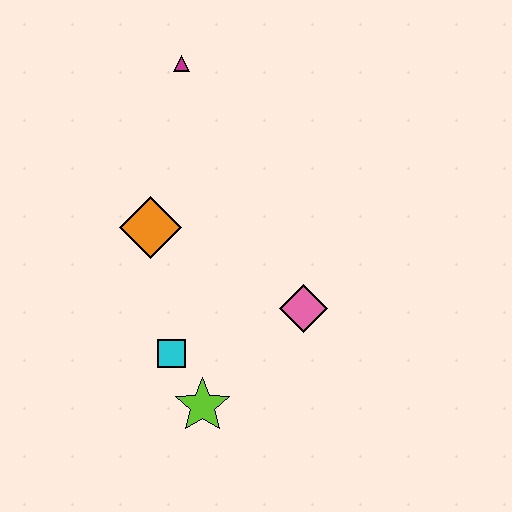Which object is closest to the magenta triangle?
The orange diamond is closest to the magenta triangle.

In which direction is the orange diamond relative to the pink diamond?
The orange diamond is to the left of the pink diamond.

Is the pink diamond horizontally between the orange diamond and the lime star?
No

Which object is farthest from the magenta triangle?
The lime star is farthest from the magenta triangle.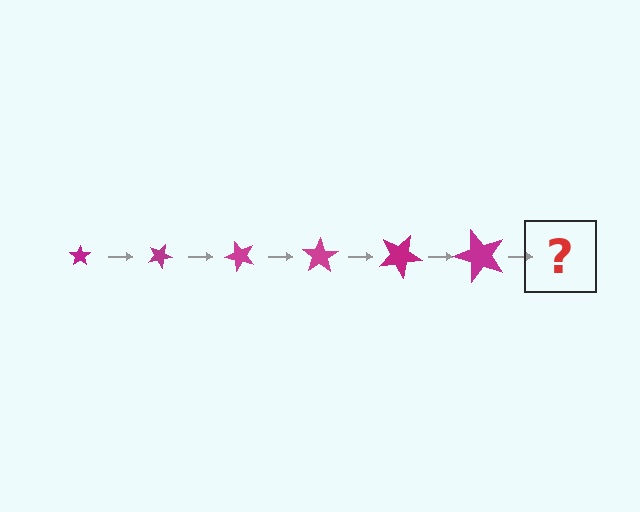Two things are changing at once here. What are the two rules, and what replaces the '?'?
The two rules are that the star grows larger each step and it rotates 25 degrees each step. The '?' should be a star, larger than the previous one and rotated 150 degrees from the start.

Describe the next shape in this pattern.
It should be a star, larger than the previous one and rotated 150 degrees from the start.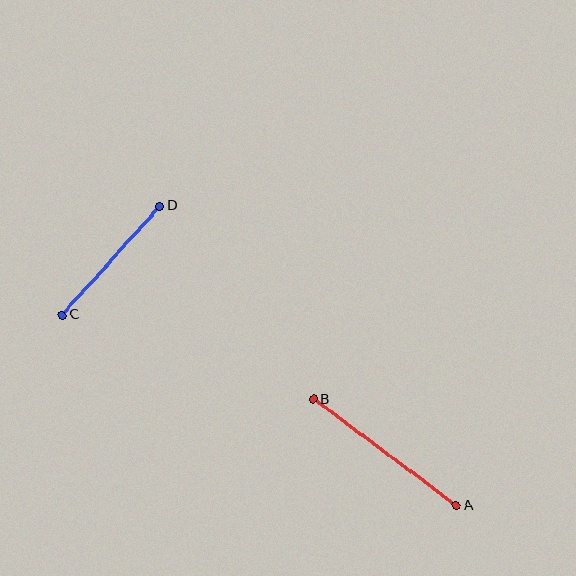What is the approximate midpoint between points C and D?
The midpoint is at approximately (111, 260) pixels.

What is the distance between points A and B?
The distance is approximately 178 pixels.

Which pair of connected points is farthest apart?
Points A and B are farthest apart.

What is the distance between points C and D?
The distance is approximately 147 pixels.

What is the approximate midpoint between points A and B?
The midpoint is at approximately (385, 452) pixels.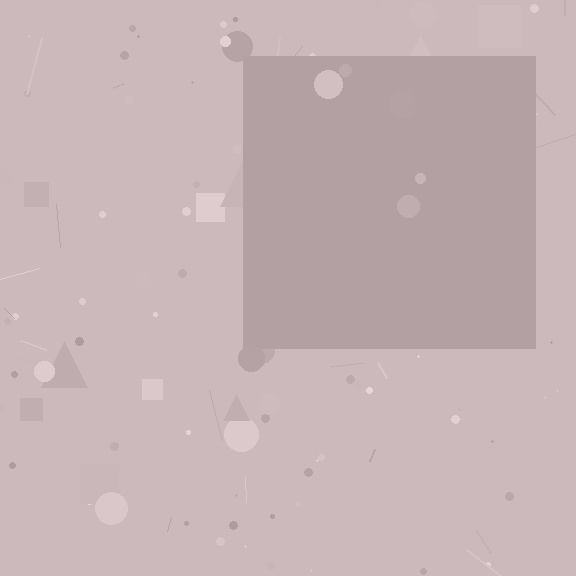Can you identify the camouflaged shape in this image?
The camouflaged shape is a square.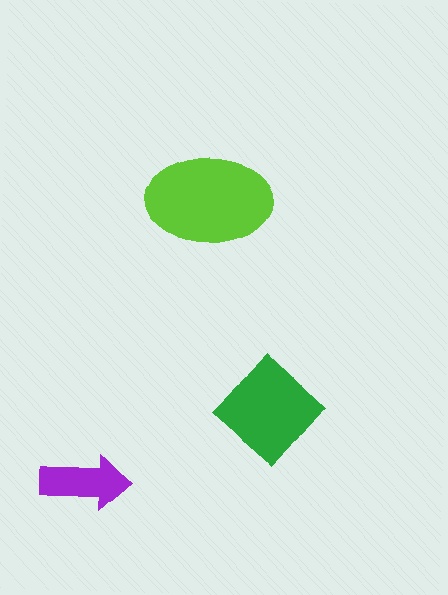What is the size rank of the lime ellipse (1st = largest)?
1st.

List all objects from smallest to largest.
The purple arrow, the green diamond, the lime ellipse.